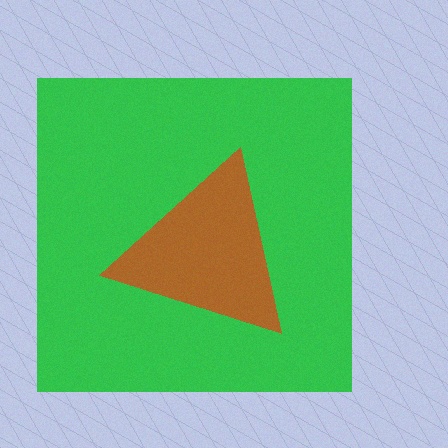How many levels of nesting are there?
2.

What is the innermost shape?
The brown triangle.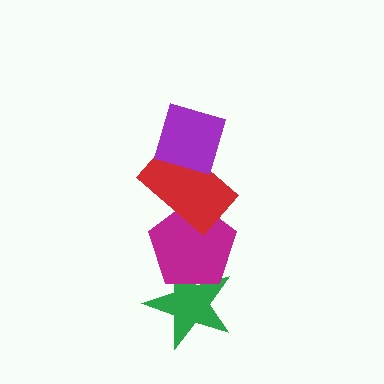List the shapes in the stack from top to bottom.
From top to bottom: the purple diamond, the red rectangle, the magenta pentagon, the green star.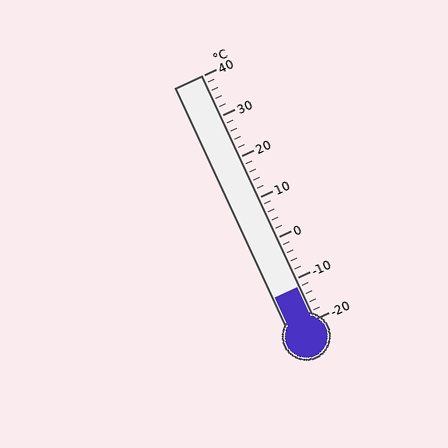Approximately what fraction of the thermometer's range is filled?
The thermometer is filled to approximately 15% of its range.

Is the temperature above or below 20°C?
The temperature is below 20°C.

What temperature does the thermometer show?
The thermometer shows approximately -12°C.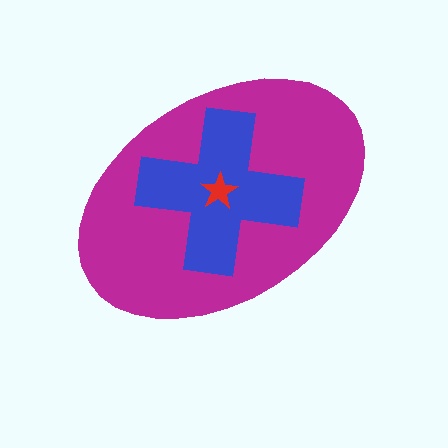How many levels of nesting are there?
3.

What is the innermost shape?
The red star.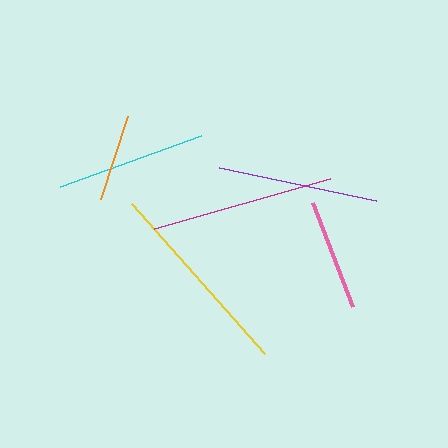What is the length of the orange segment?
The orange segment is approximately 87 pixels long.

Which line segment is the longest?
The yellow line is the longest at approximately 200 pixels.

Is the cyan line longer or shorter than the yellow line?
The yellow line is longer than the cyan line.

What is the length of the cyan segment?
The cyan segment is approximately 150 pixels long.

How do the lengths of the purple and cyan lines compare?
The purple and cyan lines are approximately the same length.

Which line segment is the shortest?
The orange line is the shortest at approximately 87 pixels.